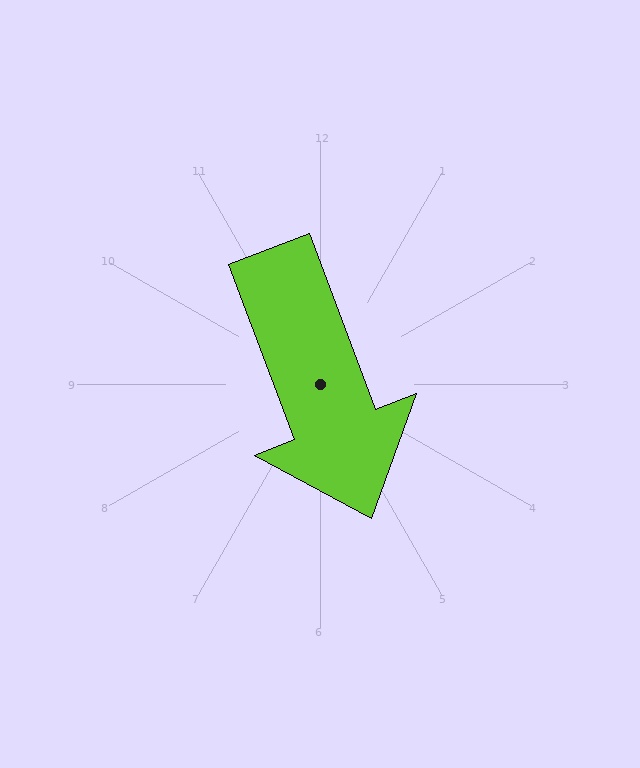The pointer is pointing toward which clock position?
Roughly 5 o'clock.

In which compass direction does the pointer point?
South.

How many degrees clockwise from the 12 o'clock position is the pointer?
Approximately 159 degrees.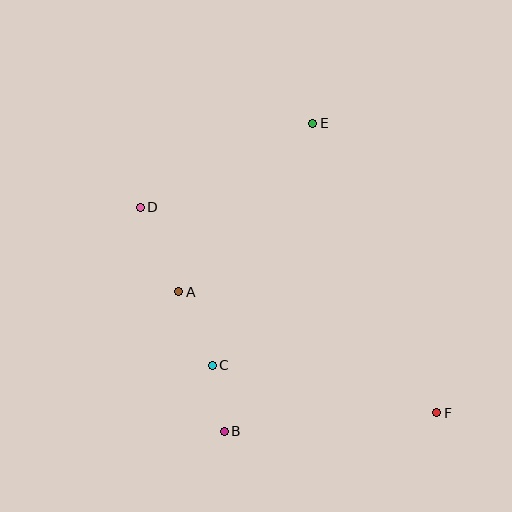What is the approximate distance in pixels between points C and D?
The distance between C and D is approximately 174 pixels.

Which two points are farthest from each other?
Points D and F are farthest from each other.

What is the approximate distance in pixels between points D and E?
The distance between D and E is approximately 192 pixels.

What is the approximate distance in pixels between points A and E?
The distance between A and E is approximately 216 pixels.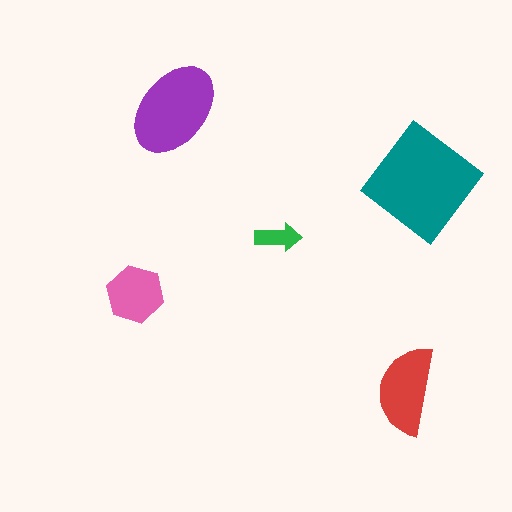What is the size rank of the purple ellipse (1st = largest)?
2nd.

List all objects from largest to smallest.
The teal diamond, the purple ellipse, the red semicircle, the pink hexagon, the green arrow.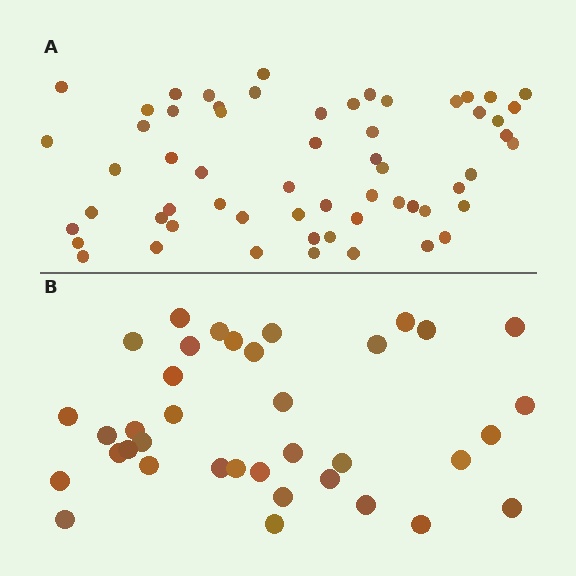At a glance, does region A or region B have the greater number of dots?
Region A (the top region) has more dots.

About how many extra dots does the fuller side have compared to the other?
Region A has approximately 20 more dots than region B.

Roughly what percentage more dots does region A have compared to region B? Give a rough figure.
About 60% more.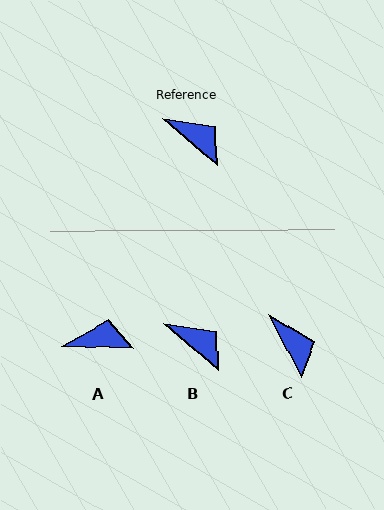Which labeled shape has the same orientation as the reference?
B.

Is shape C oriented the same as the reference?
No, it is off by about 23 degrees.